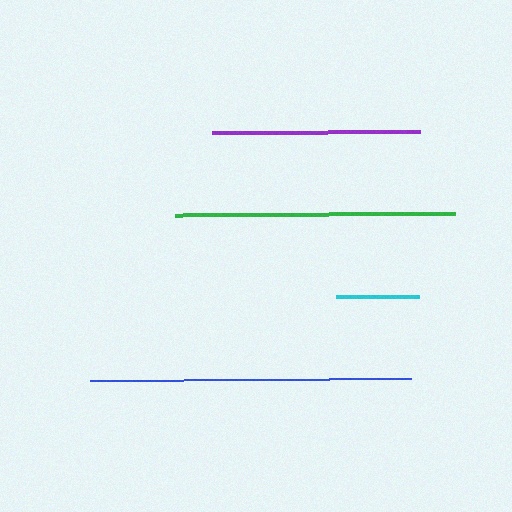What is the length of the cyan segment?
The cyan segment is approximately 83 pixels long.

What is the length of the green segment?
The green segment is approximately 280 pixels long.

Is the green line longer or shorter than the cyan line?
The green line is longer than the cyan line.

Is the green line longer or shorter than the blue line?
The blue line is longer than the green line.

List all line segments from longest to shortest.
From longest to shortest: blue, green, purple, cyan.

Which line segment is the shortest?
The cyan line is the shortest at approximately 83 pixels.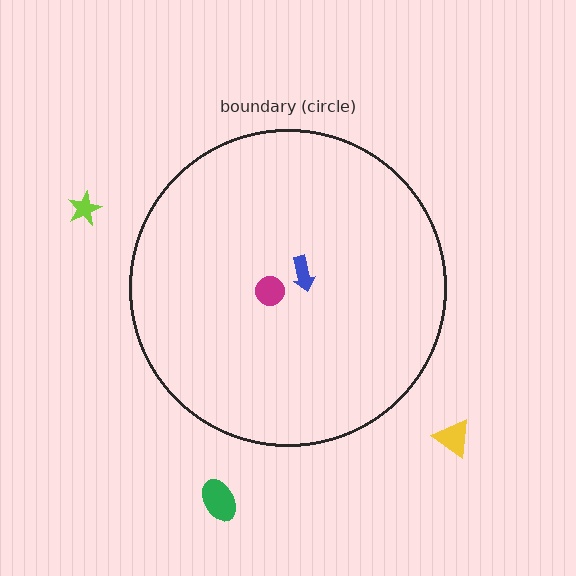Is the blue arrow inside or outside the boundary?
Inside.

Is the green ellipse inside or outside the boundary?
Outside.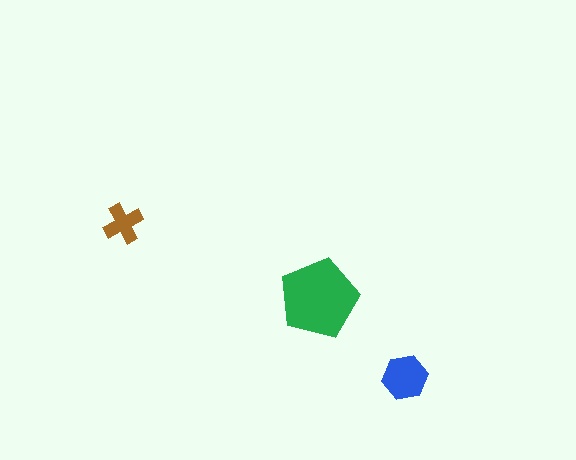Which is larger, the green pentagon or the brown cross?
The green pentagon.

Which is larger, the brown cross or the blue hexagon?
The blue hexagon.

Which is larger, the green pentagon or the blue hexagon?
The green pentagon.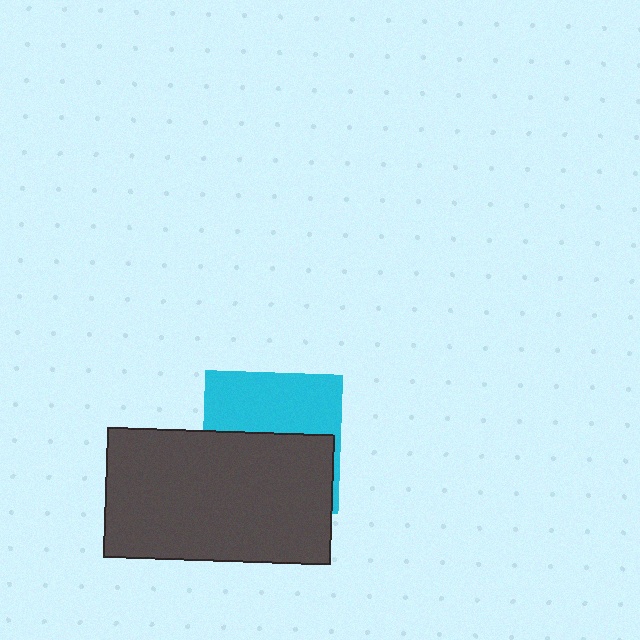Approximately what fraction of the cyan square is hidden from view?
Roughly 55% of the cyan square is hidden behind the dark gray rectangle.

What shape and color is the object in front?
The object in front is a dark gray rectangle.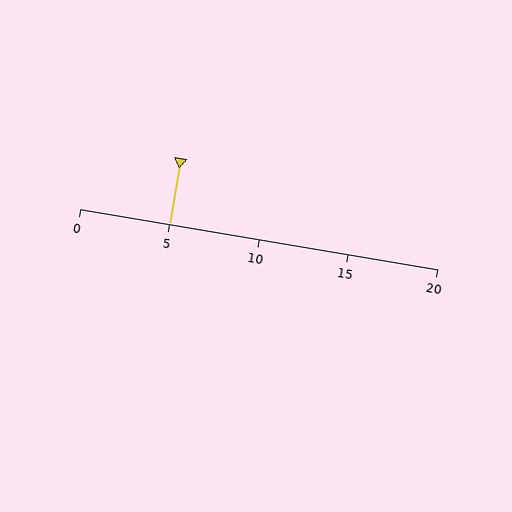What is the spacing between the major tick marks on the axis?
The major ticks are spaced 5 apart.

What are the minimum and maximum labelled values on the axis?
The axis runs from 0 to 20.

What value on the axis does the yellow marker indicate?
The marker indicates approximately 5.